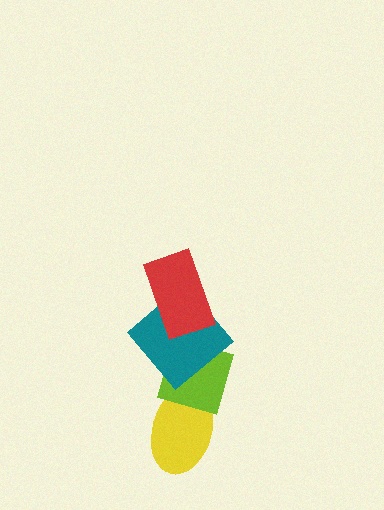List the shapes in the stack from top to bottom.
From top to bottom: the red rectangle, the teal diamond, the lime diamond, the yellow ellipse.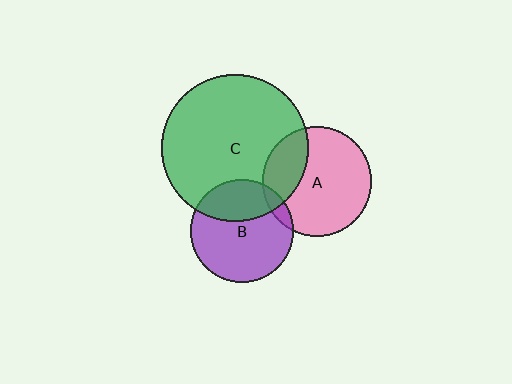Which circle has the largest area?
Circle C (green).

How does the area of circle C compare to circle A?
Approximately 1.8 times.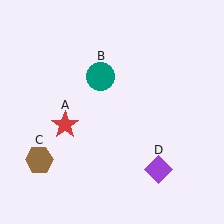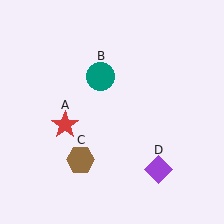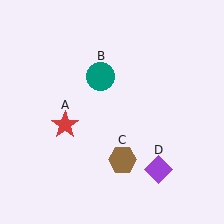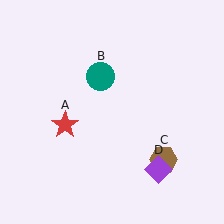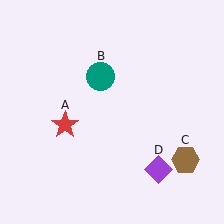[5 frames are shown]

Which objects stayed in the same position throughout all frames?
Red star (object A) and teal circle (object B) and purple diamond (object D) remained stationary.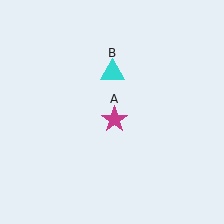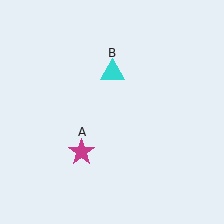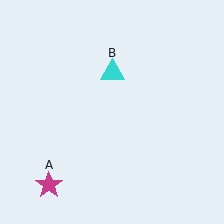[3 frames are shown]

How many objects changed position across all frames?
1 object changed position: magenta star (object A).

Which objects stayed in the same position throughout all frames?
Cyan triangle (object B) remained stationary.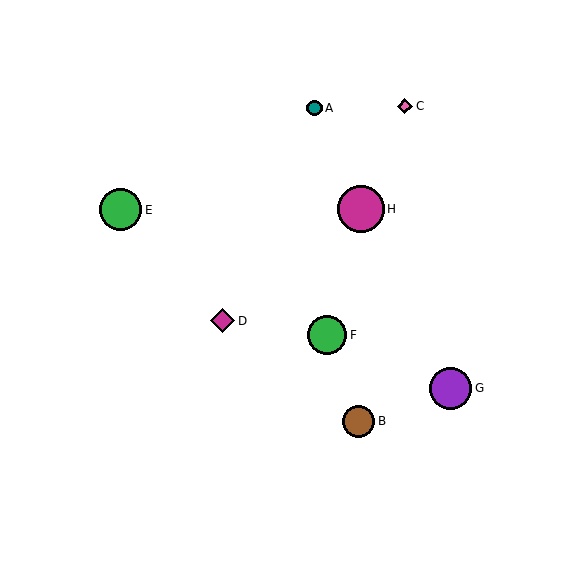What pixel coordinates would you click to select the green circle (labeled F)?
Click at (327, 335) to select the green circle F.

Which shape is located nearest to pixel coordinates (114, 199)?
The green circle (labeled E) at (121, 210) is nearest to that location.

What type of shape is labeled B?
Shape B is a brown circle.